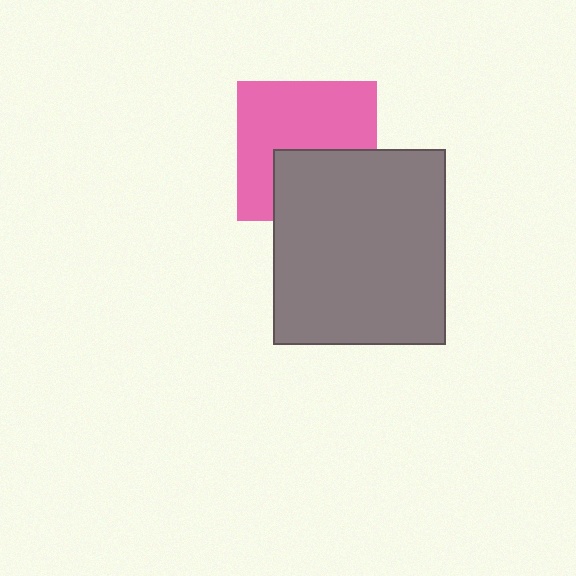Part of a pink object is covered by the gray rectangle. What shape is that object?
It is a square.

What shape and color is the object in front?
The object in front is a gray rectangle.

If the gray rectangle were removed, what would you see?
You would see the complete pink square.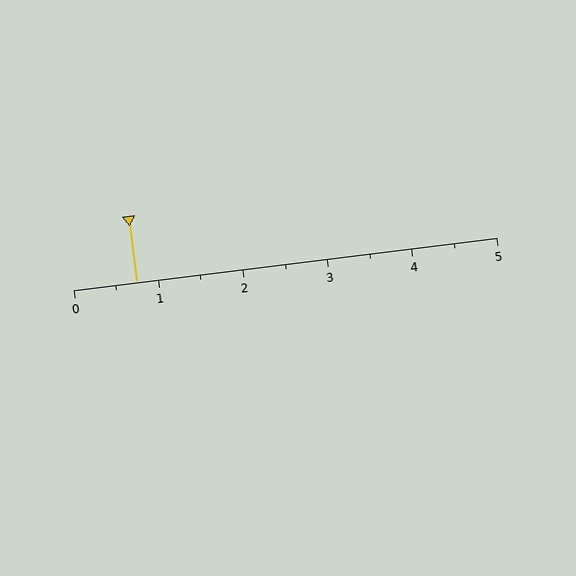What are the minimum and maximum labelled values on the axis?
The axis runs from 0 to 5.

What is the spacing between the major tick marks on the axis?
The major ticks are spaced 1 apart.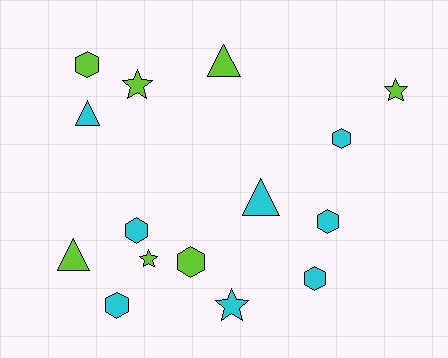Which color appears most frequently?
Cyan, with 8 objects.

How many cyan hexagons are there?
There are 5 cyan hexagons.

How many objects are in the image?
There are 15 objects.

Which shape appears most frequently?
Hexagon, with 7 objects.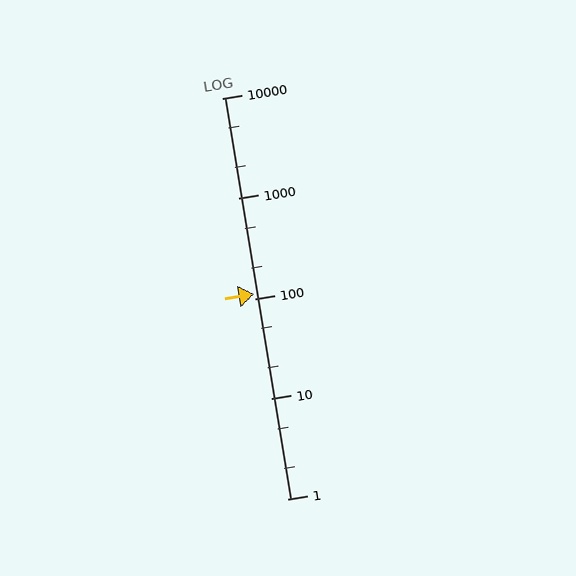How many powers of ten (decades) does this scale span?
The scale spans 4 decades, from 1 to 10000.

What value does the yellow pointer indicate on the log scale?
The pointer indicates approximately 110.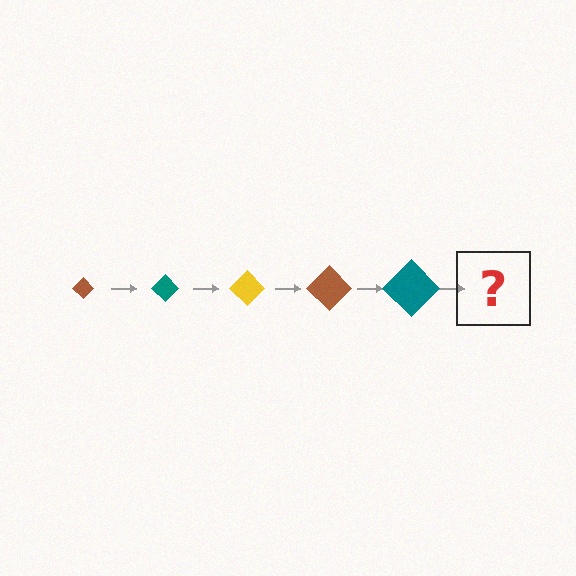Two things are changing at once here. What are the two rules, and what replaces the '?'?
The two rules are that the diamond grows larger each step and the color cycles through brown, teal, and yellow. The '?' should be a yellow diamond, larger than the previous one.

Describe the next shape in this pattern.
It should be a yellow diamond, larger than the previous one.